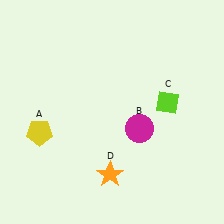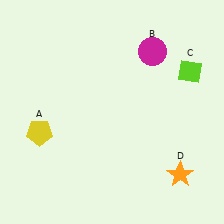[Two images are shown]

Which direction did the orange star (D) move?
The orange star (D) moved right.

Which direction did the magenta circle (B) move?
The magenta circle (B) moved up.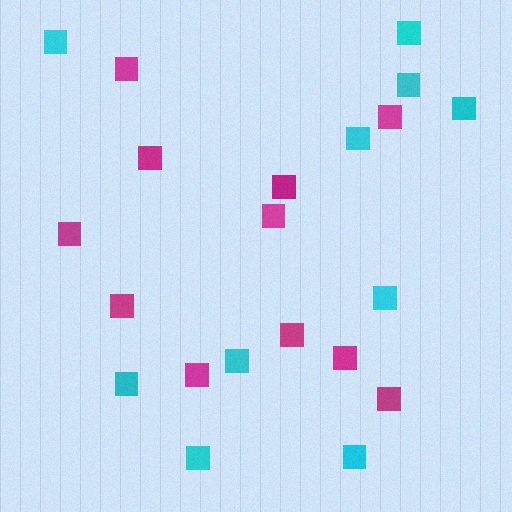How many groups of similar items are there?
There are 2 groups: one group of magenta squares (11) and one group of cyan squares (10).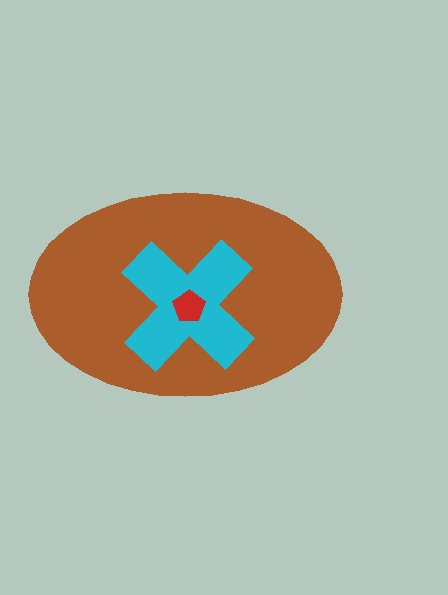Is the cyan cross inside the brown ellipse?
Yes.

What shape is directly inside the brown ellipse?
The cyan cross.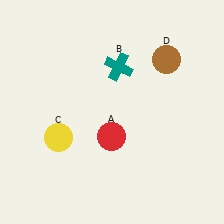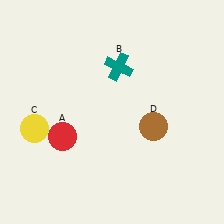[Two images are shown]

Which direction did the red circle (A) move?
The red circle (A) moved left.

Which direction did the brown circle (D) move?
The brown circle (D) moved down.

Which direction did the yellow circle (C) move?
The yellow circle (C) moved left.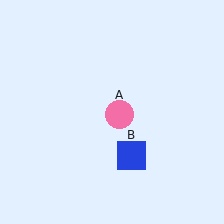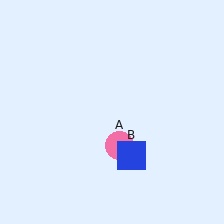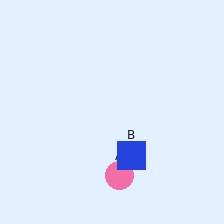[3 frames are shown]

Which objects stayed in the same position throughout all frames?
Blue square (object B) remained stationary.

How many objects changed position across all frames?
1 object changed position: pink circle (object A).